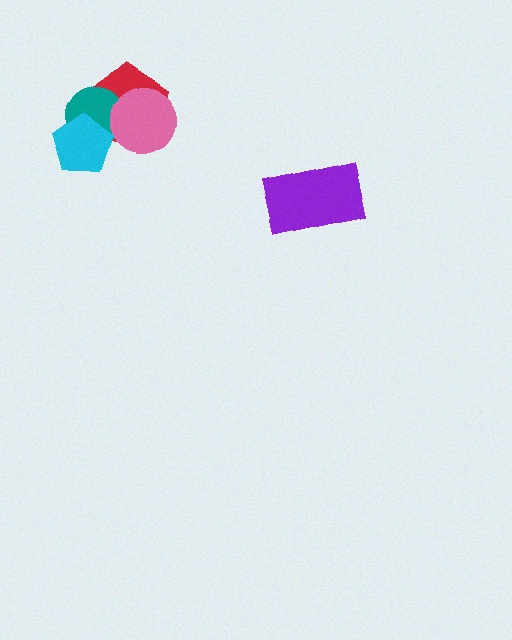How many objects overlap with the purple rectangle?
0 objects overlap with the purple rectangle.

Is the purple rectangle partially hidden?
No, no other shape covers it.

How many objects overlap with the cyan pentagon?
2 objects overlap with the cyan pentagon.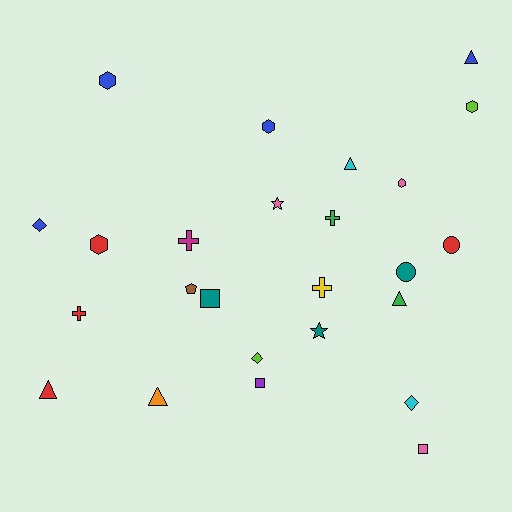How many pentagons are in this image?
There is 1 pentagon.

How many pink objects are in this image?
There are 3 pink objects.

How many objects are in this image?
There are 25 objects.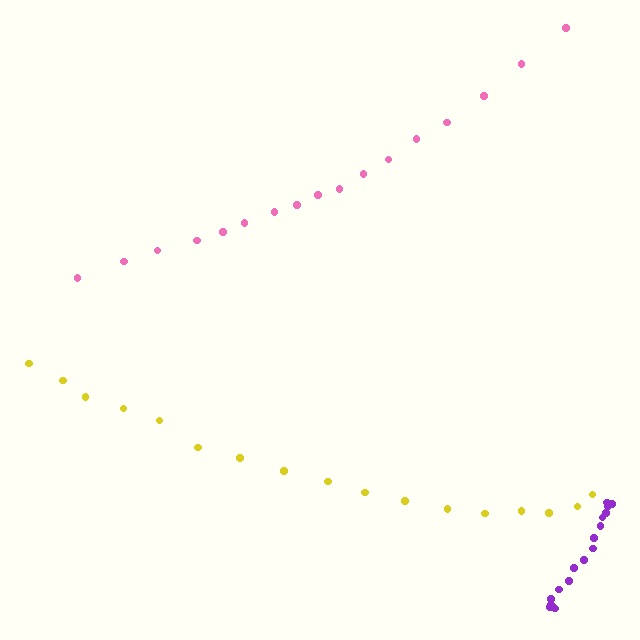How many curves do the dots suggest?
There are 3 distinct paths.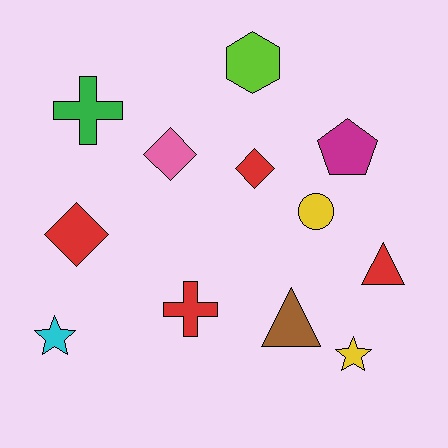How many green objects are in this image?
There is 1 green object.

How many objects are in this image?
There are 12 objects.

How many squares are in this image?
There are no squares.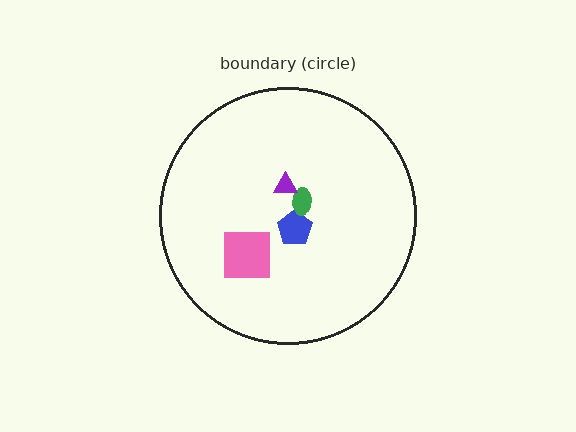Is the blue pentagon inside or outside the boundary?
Inside.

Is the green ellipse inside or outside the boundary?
Inside.